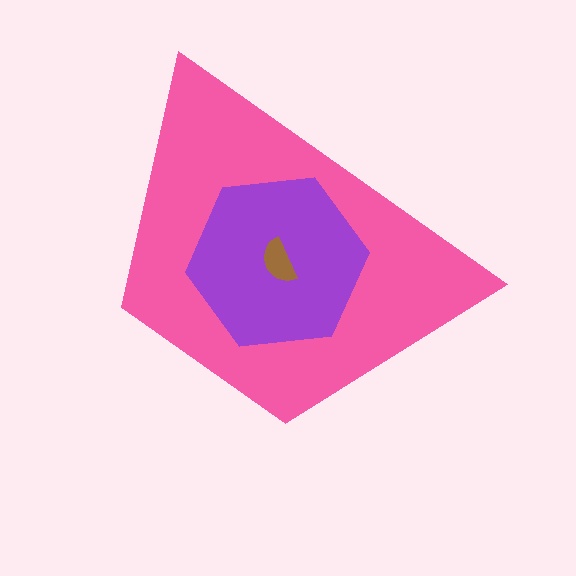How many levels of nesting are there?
3.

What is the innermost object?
The brown semicircle.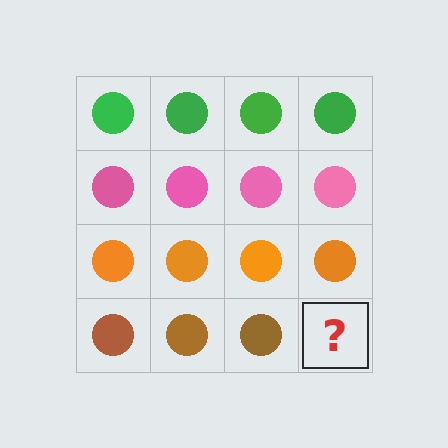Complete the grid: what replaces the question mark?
The question mark should be replaced with a brown circle.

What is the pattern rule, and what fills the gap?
The rule is that each row has a consistent color. The gap should be filled with a brown circle.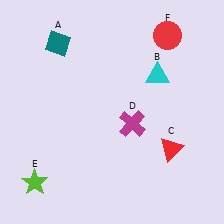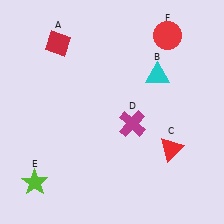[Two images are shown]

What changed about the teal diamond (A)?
In Image 1, A is teal. In Image 2, it changed to red.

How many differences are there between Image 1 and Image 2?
There is 1 difference between the two images.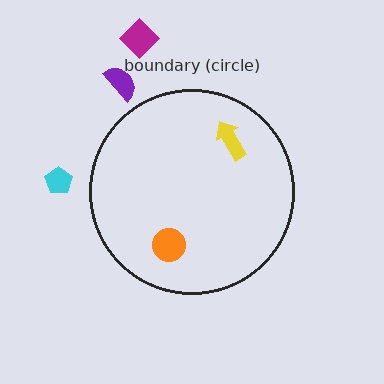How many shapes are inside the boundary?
2 inside, 3 outside.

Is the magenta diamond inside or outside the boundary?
Outside.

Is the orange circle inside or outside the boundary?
Inside.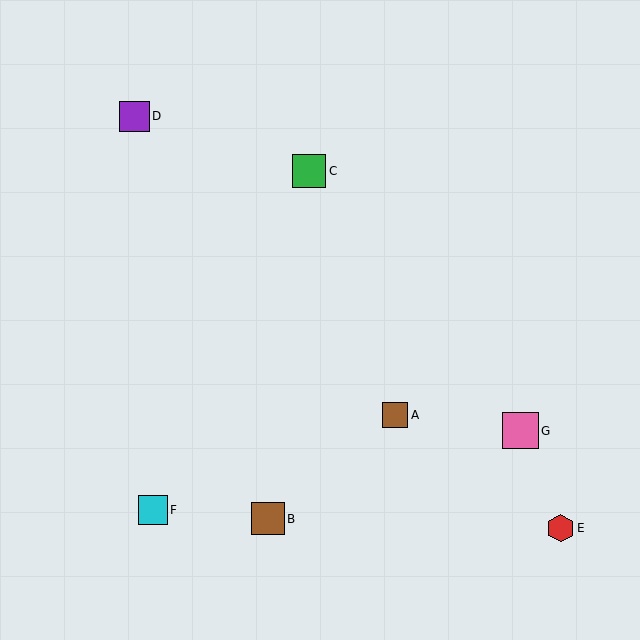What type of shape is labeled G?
Shape G is a pink square.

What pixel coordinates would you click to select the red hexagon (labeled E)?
Click at (560, 528) to select the red hexagon E.